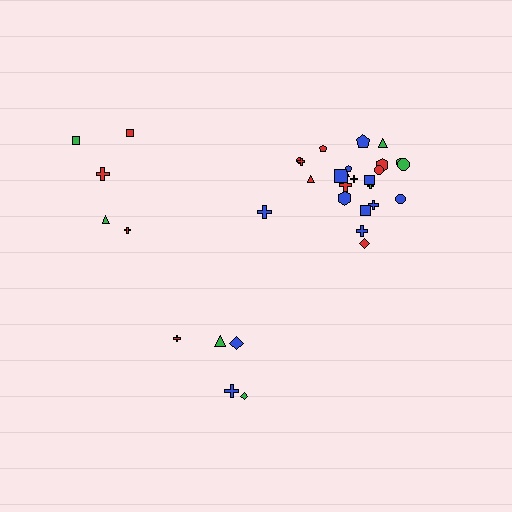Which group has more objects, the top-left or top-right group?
The top-right group.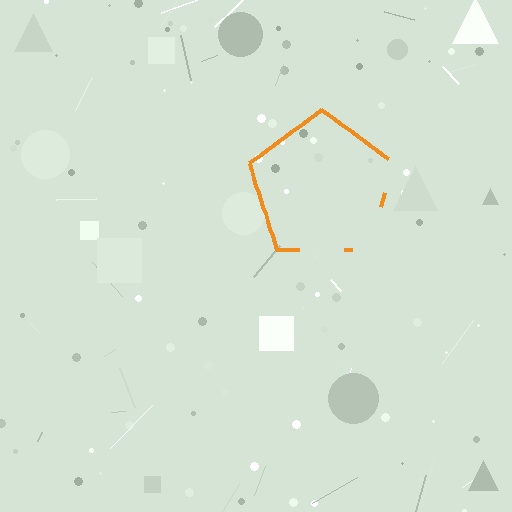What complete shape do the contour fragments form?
The contour fragments form a pentagon.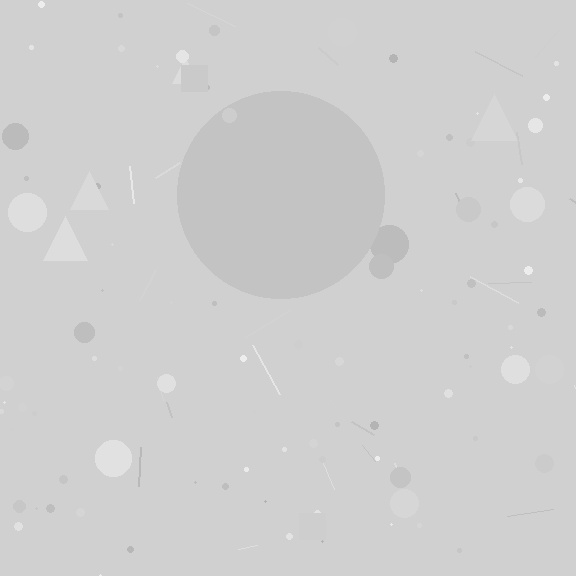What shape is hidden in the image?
A circle is hidden in the image.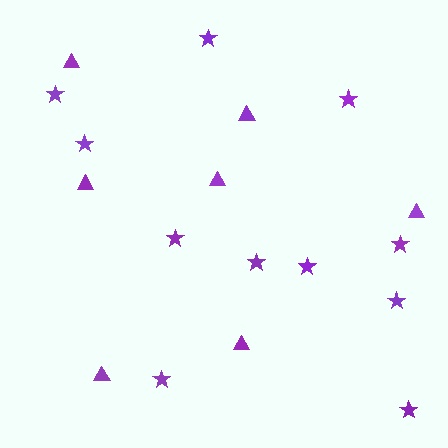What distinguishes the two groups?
There are 2 groups: one group of stars (11) and one group of triangles (7).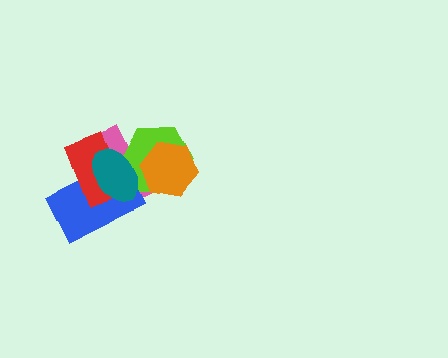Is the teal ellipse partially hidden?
No, no other shape covers it.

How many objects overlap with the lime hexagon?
3 objects overlap with the lime hexagon.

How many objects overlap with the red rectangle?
3 objects overlap with the red rectangle.